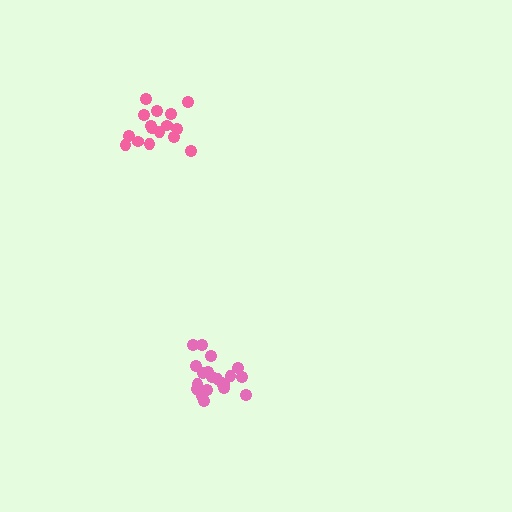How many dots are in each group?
Group 1: 20 dots, Group 2: 16 dots (36 total).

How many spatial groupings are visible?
There are 2 spatial groupings.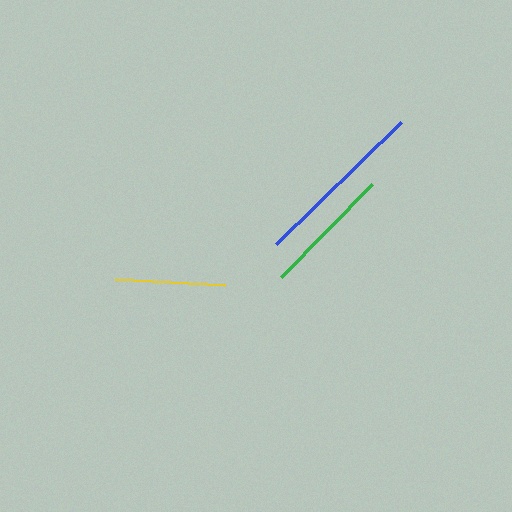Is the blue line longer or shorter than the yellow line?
The blue line is longer than the yellow line.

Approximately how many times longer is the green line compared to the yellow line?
The green line is approximately 1.2 times the length of the yellow line.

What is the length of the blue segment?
The blue segment is approximately 174 pixels long.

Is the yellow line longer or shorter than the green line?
The green line is longer than the yellow line.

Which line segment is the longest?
The blue line is the longest at approximately 174 pixels.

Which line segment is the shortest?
The yellow line is the shortest at approximately 110 pixels.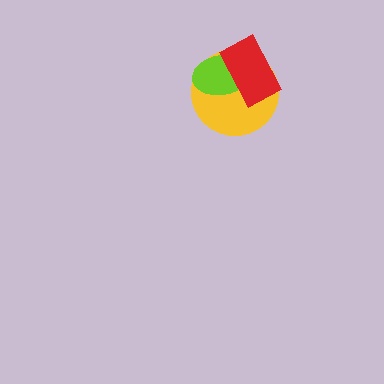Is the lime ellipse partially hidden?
Yes, it is partially covered by another shape.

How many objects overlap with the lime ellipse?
2 objects overlap with the lime ellipse.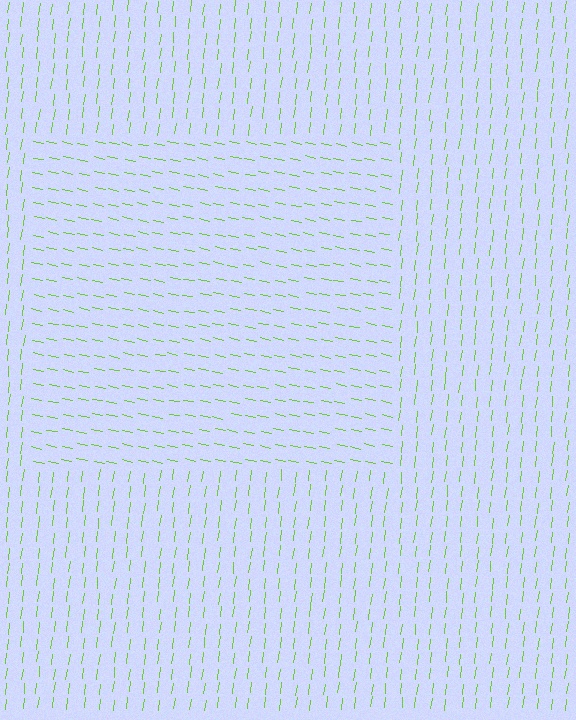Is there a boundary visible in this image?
Yes, there is a texture boundary formed by a change in line orientation.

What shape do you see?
I see a rectangle.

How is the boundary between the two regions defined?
The boundary is defined purely by a change in line orientation (approximately 85 degrees difference). All lines are the same color and thickness.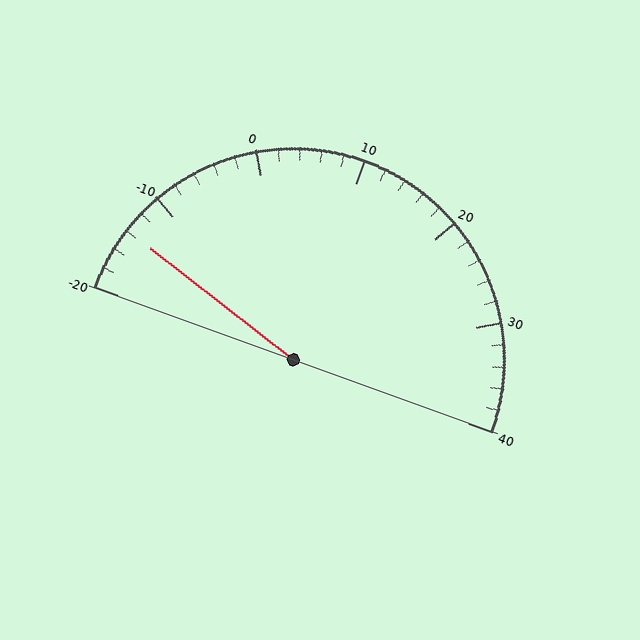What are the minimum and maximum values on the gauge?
The gauge ranges from -20 to 40.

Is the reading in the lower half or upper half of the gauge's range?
The reading is in the lower half of the range (-20 to 40).